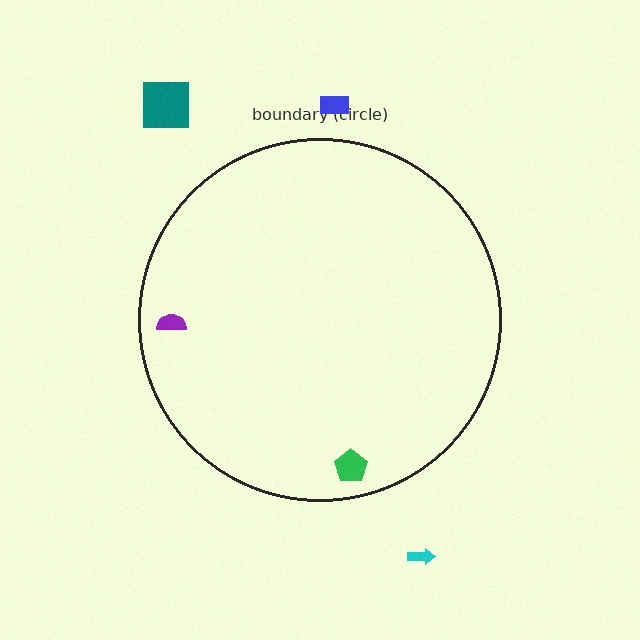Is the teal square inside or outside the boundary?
Outside.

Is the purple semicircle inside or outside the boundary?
Inside.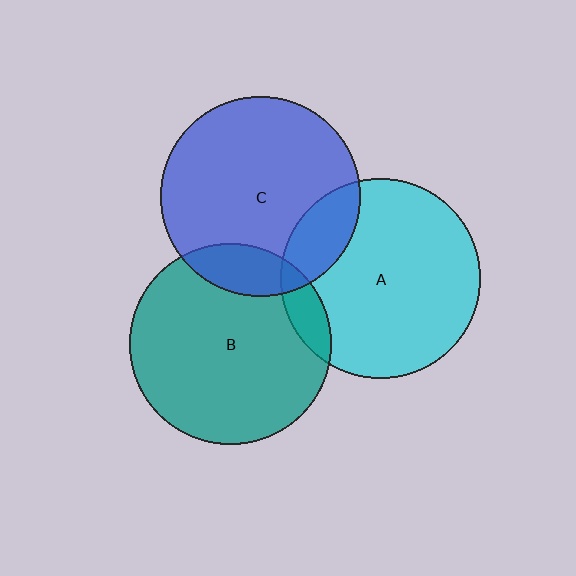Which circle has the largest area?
Circle B (teal).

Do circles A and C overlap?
Yes.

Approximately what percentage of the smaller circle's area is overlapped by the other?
Approximately 15%.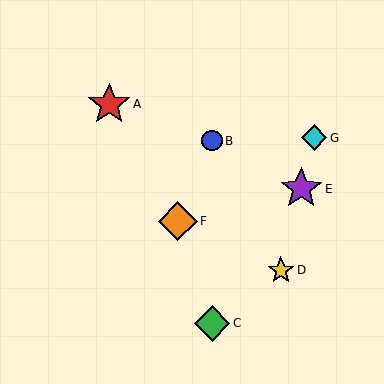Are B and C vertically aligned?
Yes, both are at x≈212.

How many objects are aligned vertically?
2 objects (B, C) are aligned vertically.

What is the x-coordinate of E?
Object E is at x≈301.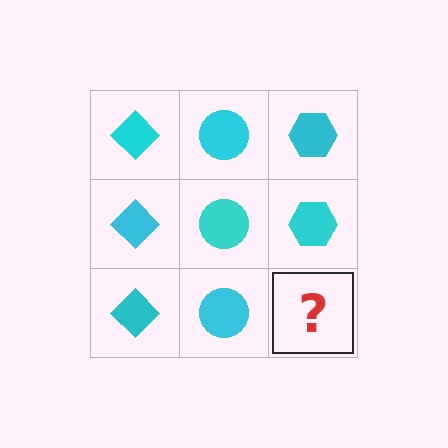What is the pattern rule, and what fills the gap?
The rule is that each column has a consistent shape. The gap should be filled with a cyan hexagon.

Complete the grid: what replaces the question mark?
The question mark should be replaced with a cyan hexagon.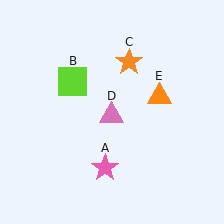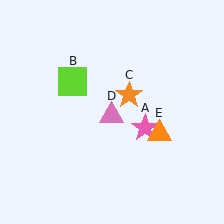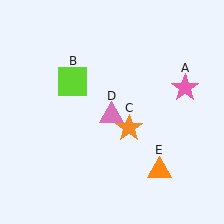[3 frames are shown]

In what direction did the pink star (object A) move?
The pink star (object A) moved up and to the right.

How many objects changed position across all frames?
3 objects changed position: pink star (object A), orange star (object C), orange triangle (object E).